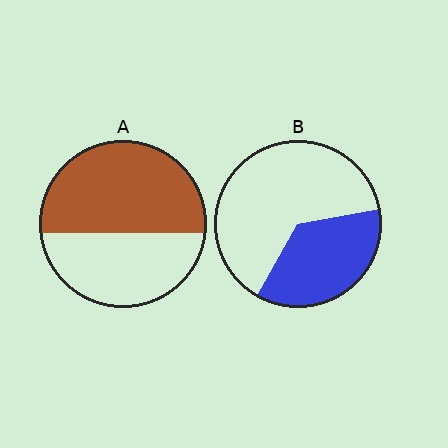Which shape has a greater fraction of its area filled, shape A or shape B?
Shape A.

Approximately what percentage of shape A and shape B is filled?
A is approximately 55% and B is approximately 35%.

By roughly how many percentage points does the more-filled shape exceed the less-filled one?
By roughly 20 percentage points (A over B).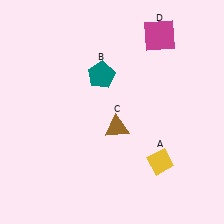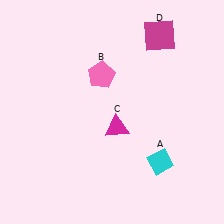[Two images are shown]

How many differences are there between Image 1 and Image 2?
There are 3 differences between the two images.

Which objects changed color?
A changed from yellow to cyan. B changed from teal to pink. C changed from brown to magenta.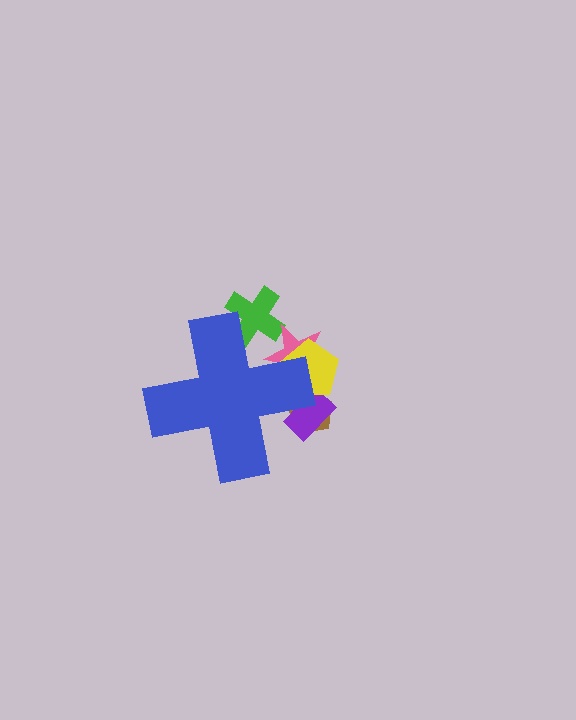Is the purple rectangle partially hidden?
Yes, the purple rectangle is partially hidden behind the blue cross.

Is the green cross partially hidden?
Yes, the green cross is partially hidden behind the blue cross.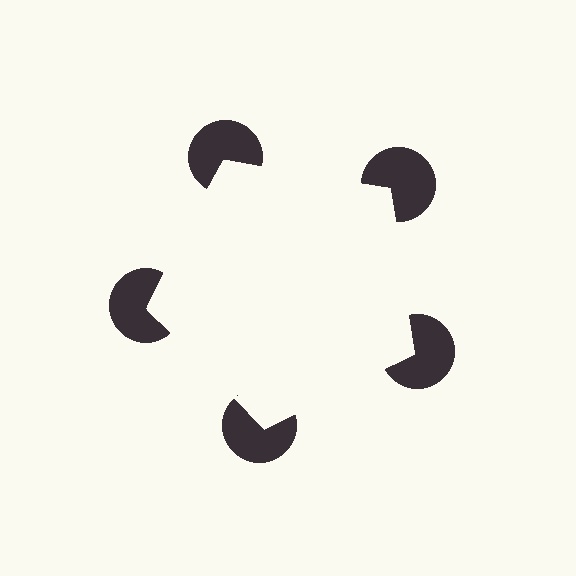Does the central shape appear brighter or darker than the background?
It typically appears slightly brighter than the background, even though no actual brightness change is drawn.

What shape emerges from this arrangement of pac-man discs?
An illusory pentagon — its edges are inferred from the aligned wedge cuts in the pac-man discs, not physically drawn.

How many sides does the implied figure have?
5 sides.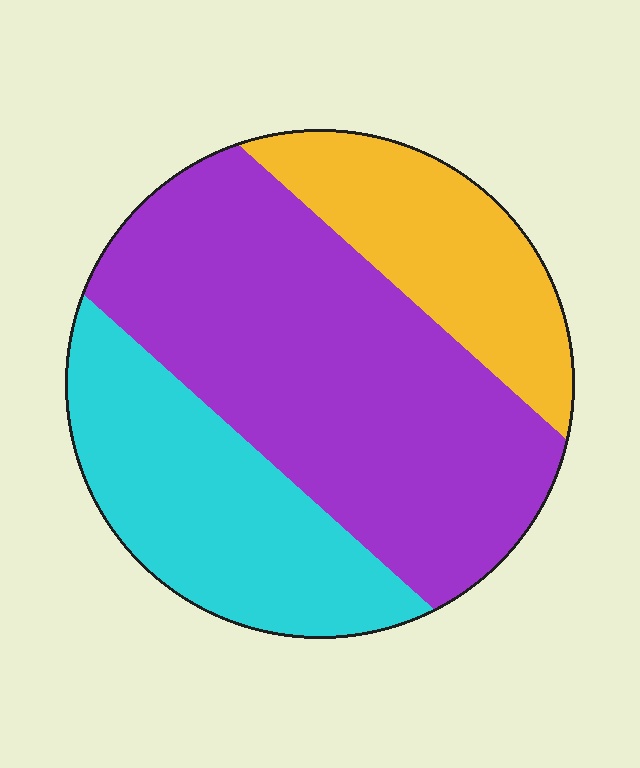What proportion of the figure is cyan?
Cyan takes up about one quarter (1/4) of the figure.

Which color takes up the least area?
Yellow, at roughly 20%.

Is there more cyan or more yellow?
Cyan.